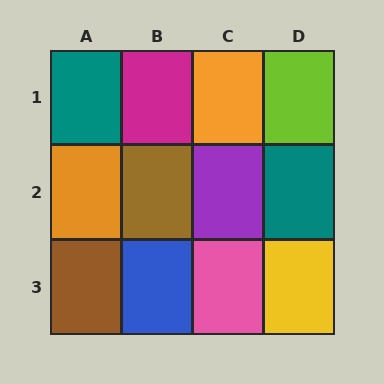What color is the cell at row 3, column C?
Pink.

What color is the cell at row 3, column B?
Blue.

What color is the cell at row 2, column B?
Brown.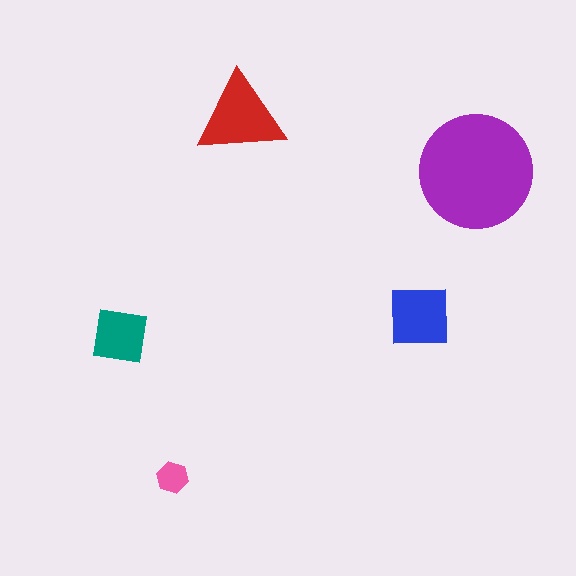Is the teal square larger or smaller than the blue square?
Smaller.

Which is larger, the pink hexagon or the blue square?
The blue square.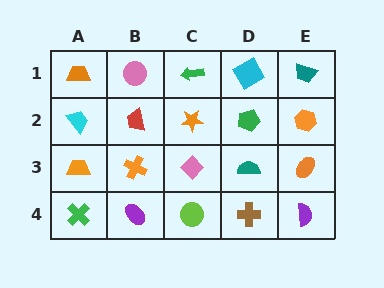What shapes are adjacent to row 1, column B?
A red trapezoid (row 2, column B), an orange trapezoid (row 1, column A), a green arrow (row 1, column C).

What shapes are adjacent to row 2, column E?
A teal trapezoid (row 1, column E), an orange ellipse (row 3, column E), a green pentagon (row 2, column D).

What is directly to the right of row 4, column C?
A brown cross.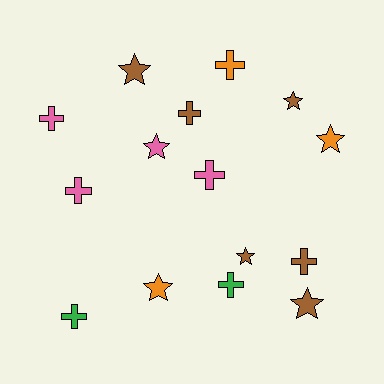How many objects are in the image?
There are 15 objects.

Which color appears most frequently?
Brown, with 6 objects.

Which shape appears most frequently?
Cross, with 8 objects.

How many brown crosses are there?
There are 2 brown crosses.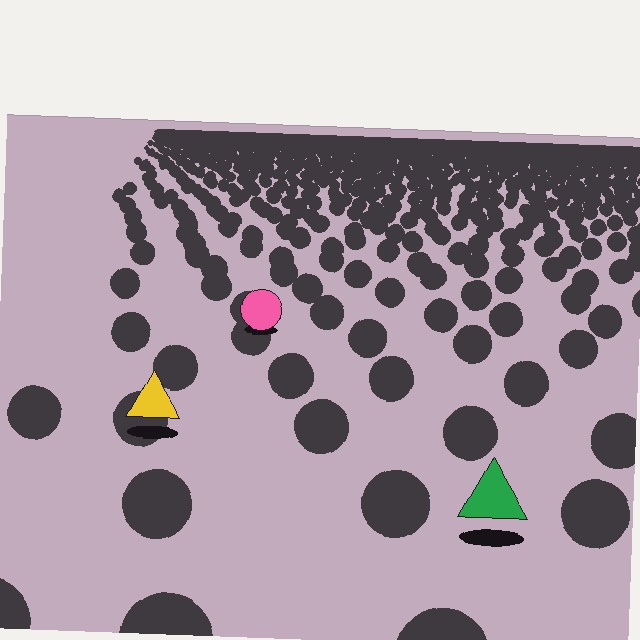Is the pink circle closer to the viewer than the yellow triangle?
No. The yellow triangle is closer — you can tell from the texture gradient: the ground texture is coarser near it.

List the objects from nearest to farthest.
From nearest to farthest: the green triangle, the yellow triangle, the pink circle.